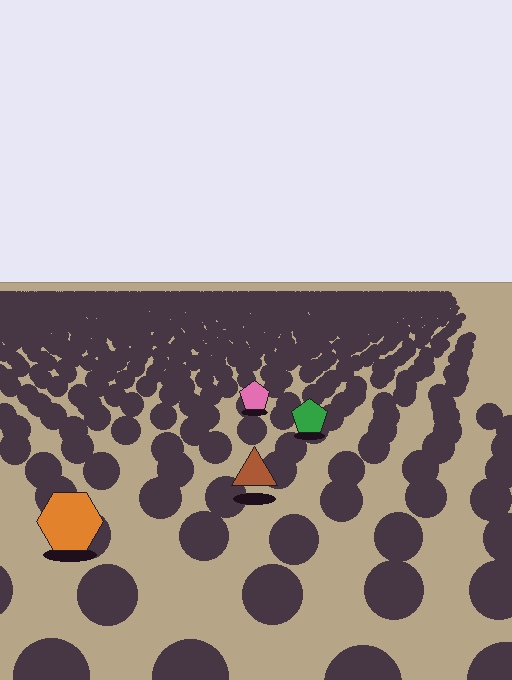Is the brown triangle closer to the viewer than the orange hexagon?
No. The orange hexagon is closer — you can tell from the texture gradient: the ground texture is coarser near it.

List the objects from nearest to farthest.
From nearest to farthest: the orange hexagon, the brown triangle, the green pentagon, the pink pentagon.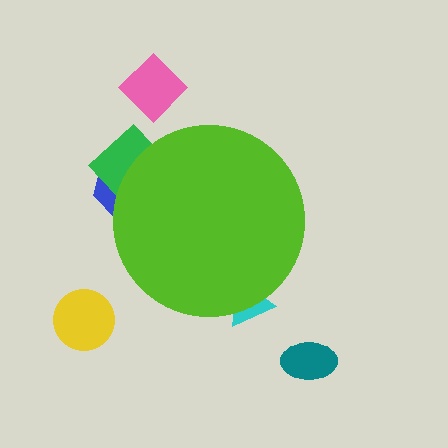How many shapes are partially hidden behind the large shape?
3 shapes are partially hidden.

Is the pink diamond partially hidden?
No, the pink diamond is fully visible.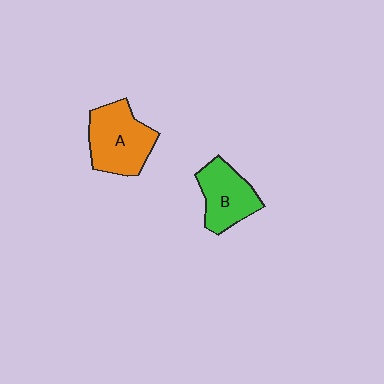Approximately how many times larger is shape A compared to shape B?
Approximately 1.2 times.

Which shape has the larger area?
Shape A (orange).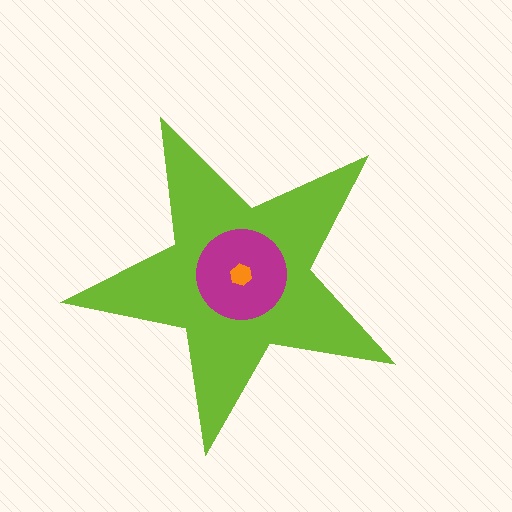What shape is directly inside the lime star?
The magenta circle.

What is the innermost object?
The orange hexagon.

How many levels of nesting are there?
3.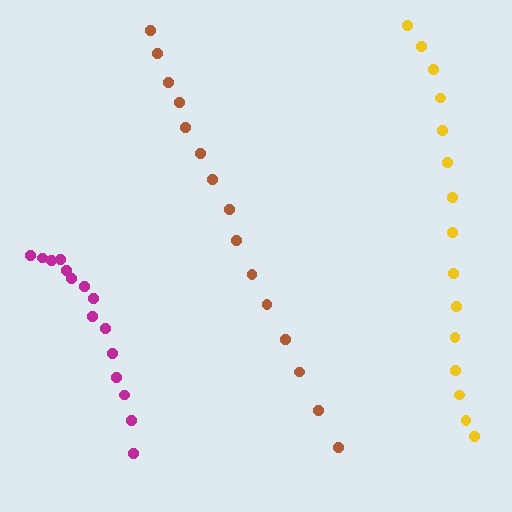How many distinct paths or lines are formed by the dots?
There are 3 distinct paths.